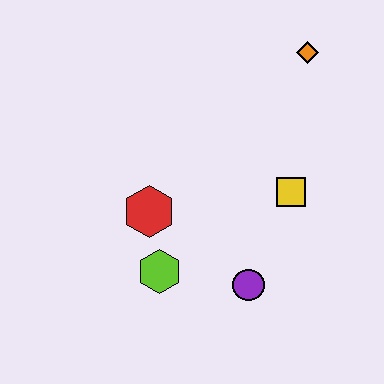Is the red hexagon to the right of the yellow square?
No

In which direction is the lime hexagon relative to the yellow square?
The lime hexagon is to the left of the yellow square.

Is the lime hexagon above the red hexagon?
No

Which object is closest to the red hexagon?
The lime hexagon is closest to the red hexagon.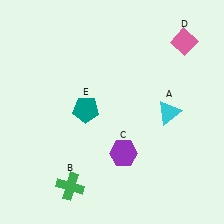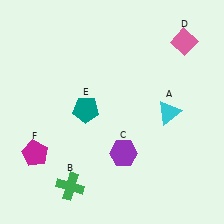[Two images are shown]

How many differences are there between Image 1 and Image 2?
There is 1 difference between the two images.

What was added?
A magenta pentagon (F) was added in Image 2.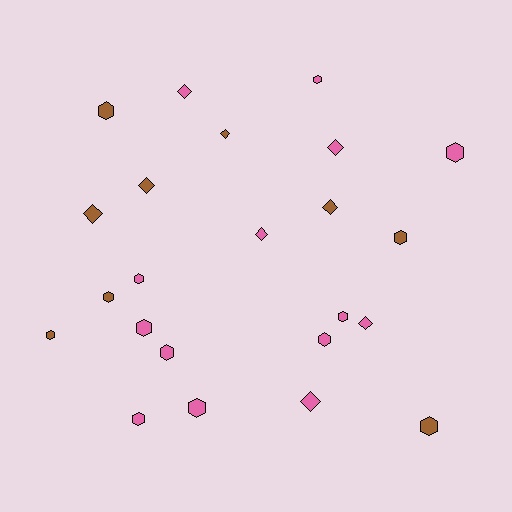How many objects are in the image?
There are 23 objects.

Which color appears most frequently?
Pink, with 14 objects.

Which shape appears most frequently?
Hexagon, with 14 objects.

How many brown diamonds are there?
There are 4 brown diamonds.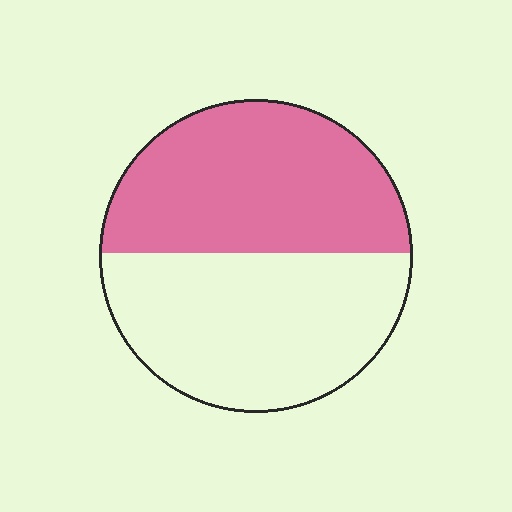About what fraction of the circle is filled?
About one half (1/2).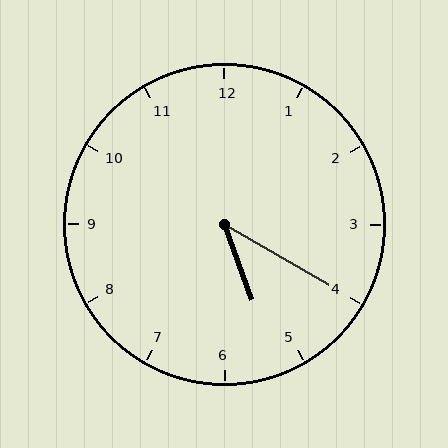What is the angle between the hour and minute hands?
Approximately 40 degrees.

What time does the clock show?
5:20.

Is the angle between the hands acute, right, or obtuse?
It is acute.